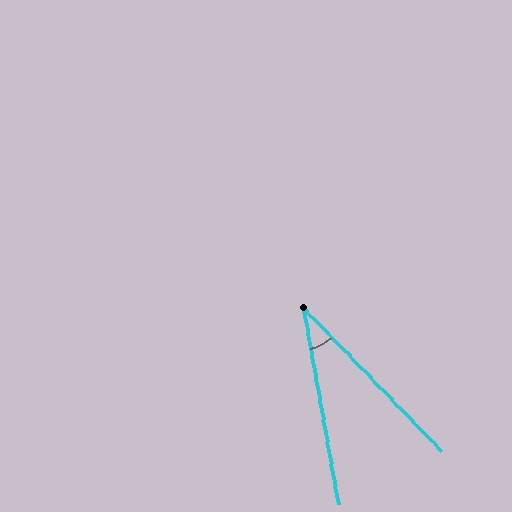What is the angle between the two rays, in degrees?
Approximately 34 degrees.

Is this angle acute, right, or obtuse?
It is acute.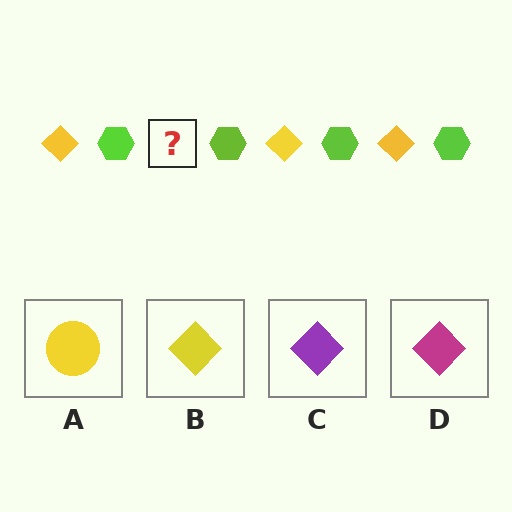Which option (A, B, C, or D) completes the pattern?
B.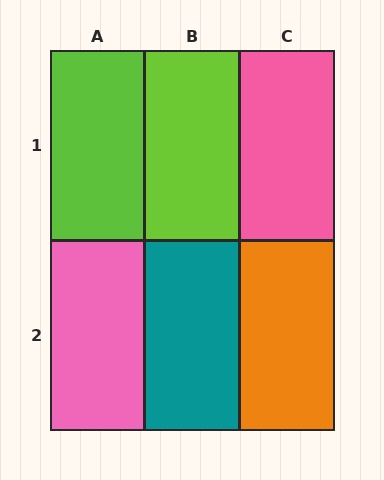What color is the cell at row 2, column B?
Teal.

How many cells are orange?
1 cell is orange.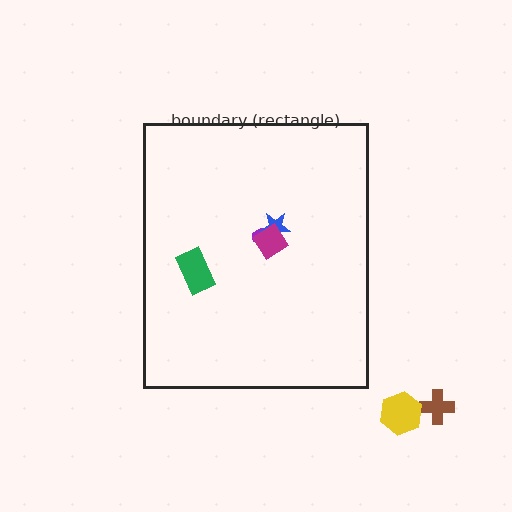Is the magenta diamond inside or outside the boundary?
Inside.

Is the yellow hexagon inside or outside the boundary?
Outside.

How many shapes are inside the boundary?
4 inside, 2 outside.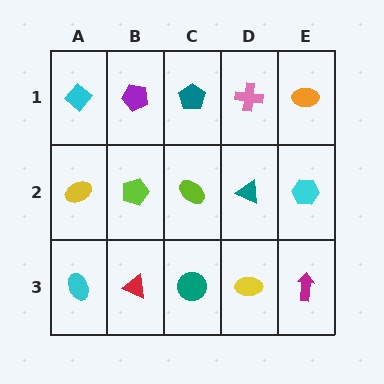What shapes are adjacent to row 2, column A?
A cyan diamond (row 1, column A), a cyan ellipse (row 3, column A), a lime pentagon (row 2, column B).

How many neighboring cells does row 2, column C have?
4.